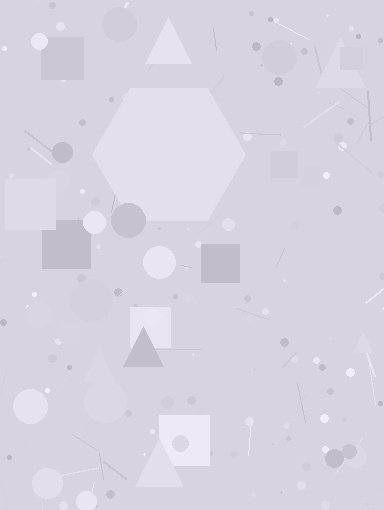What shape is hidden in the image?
A hexagon is hidden in the image.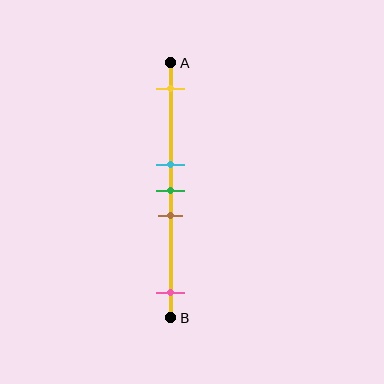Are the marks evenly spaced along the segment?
No, the marks are not evenly spaced.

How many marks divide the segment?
There are 5 marks dividing the segment.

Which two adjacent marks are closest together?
The cyan and green marks are the closest adjacent pair.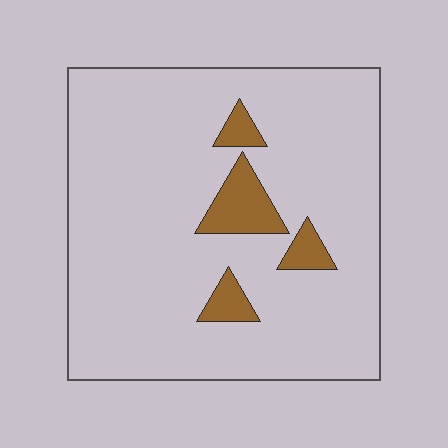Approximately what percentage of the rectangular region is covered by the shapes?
Approximately 10%.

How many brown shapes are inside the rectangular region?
4.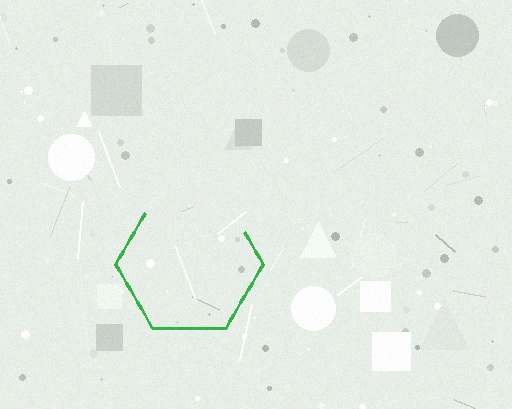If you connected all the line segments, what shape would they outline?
They would outline a hexagon.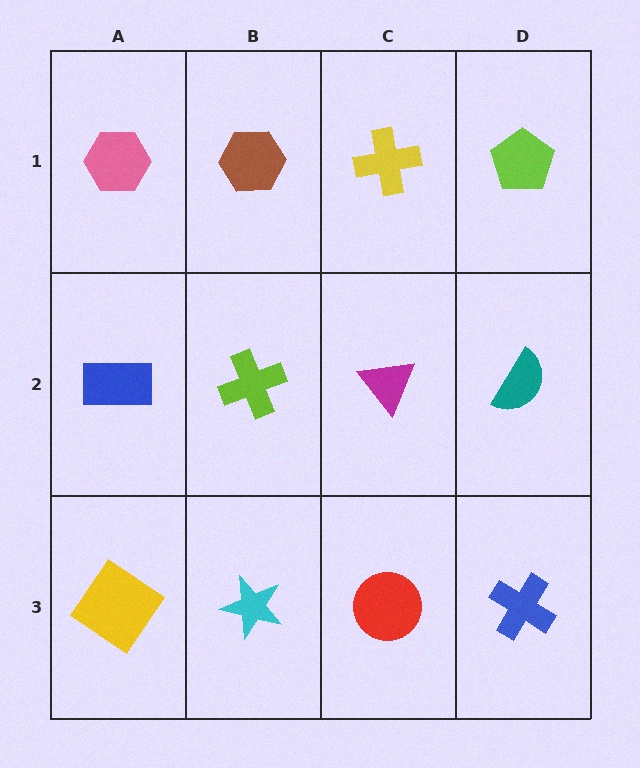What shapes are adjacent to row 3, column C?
A magenta triangle (row 2, column C), a cyan star (row 3, column B), a blue cross (row 3, column D).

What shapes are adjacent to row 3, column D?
A teal semicircle (row 2, column D), a red circle (row 3, column C).